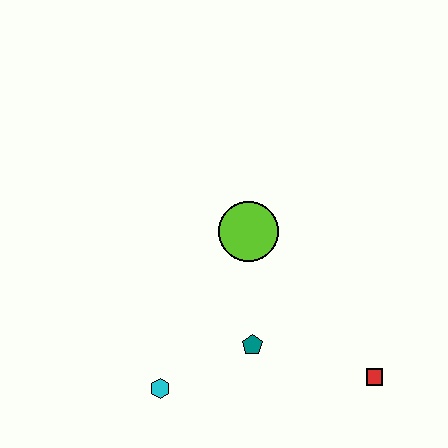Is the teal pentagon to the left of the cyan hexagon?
No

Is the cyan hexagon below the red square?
Yes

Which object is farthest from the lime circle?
The red square is farthest from the lime circle.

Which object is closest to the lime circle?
The teal pentagon is closest to the lime circle.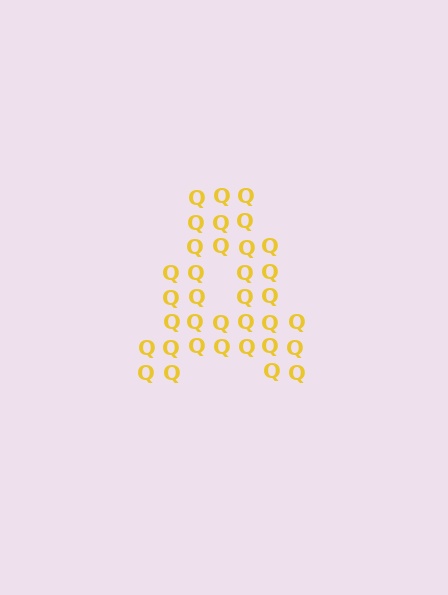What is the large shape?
The large shape is the letter A.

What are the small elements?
The small elements are letter Q's.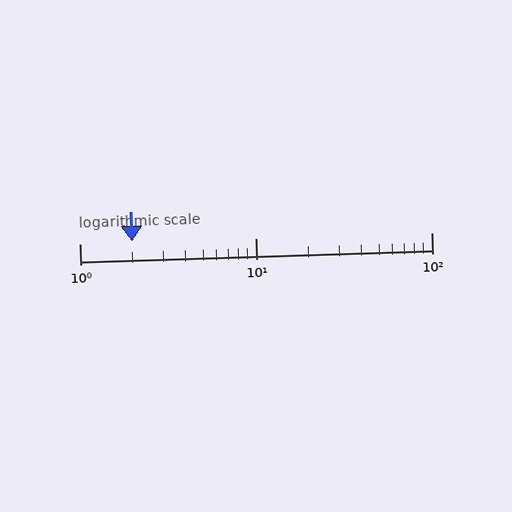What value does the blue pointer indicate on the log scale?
The pointer indicates approximately 2.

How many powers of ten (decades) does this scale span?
The scale spans 2 decades, from 1 to 100.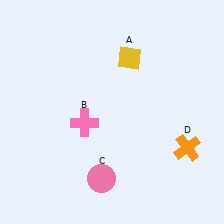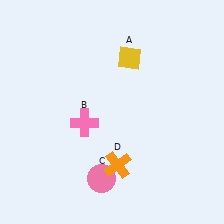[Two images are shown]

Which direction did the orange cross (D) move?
The orange cross (D) moved left.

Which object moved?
The orange cross (D) moved left.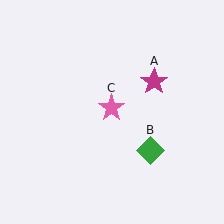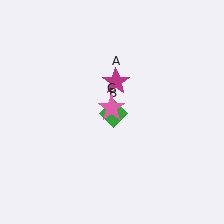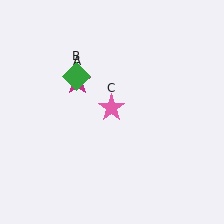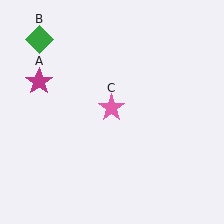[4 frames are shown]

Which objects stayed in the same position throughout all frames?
Pink star (object C) remained stationary.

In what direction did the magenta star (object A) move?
The magenta star (object A) moved left.